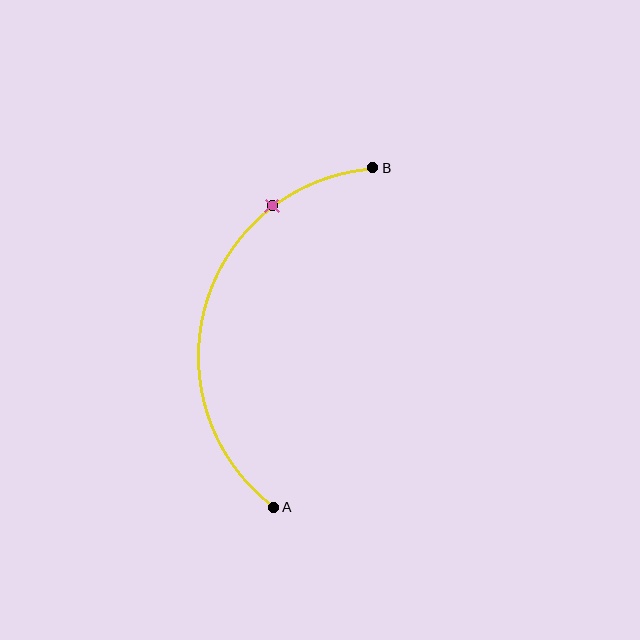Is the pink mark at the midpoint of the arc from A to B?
No. The pink mark lies on the arc but is closer to endpoint B. The arc midpoint would be at the point on the curve equidistant along the arc from both A and B.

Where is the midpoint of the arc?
The arc midpoint is the point on the curve farthest from the straight line joining A and B. It sits to the left of that line.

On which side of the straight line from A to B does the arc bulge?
The arc bulges to the left of the straight line connecting A and B.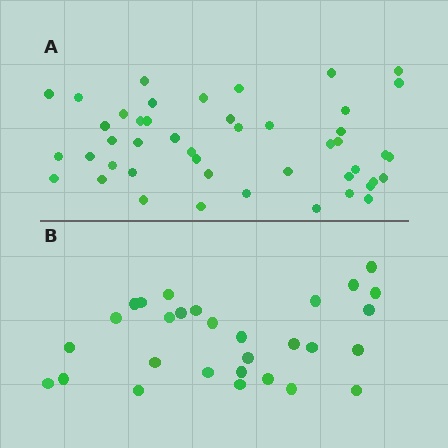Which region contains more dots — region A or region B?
Region A (the top region) has more dots.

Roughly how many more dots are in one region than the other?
Region A has approximately 15 more dots than region B.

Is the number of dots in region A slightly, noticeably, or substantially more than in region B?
Region A has substantially more. The ratio is roughly 1.6 to 1.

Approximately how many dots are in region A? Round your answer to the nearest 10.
About 50 dots. (The exact count is 46, which rounds to 50.)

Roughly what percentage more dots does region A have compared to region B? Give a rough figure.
About 60% more.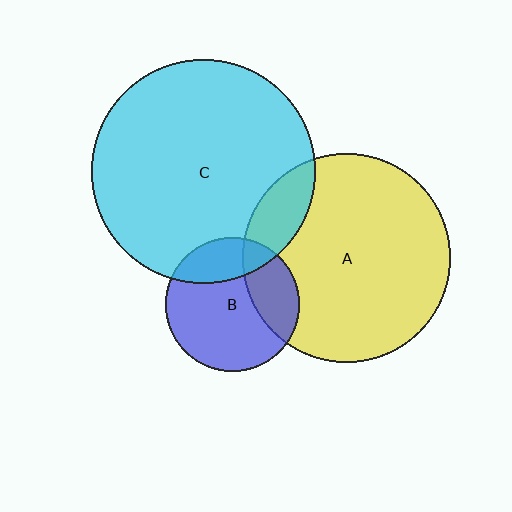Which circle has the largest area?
Circle C (cyan).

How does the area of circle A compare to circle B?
Approximately 2.4 times.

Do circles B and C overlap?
Yes.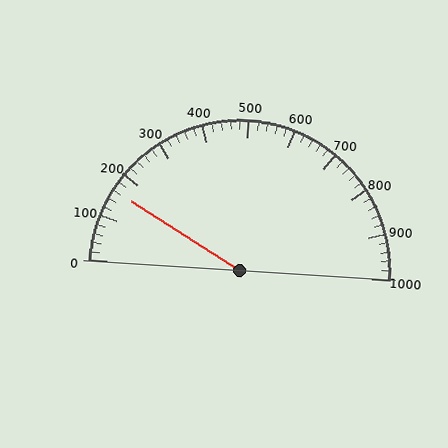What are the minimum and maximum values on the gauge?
The gauge ranges from 0 to 1000.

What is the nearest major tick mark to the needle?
The nearest major tick mark is 200.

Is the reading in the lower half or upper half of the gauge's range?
The reading is in the lower half of the range (0 to 1000).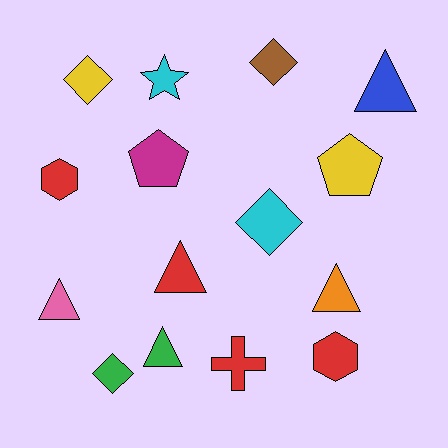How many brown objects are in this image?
There is 1 brown object.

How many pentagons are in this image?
There are 2 pentagons.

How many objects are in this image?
There are 15 objects.